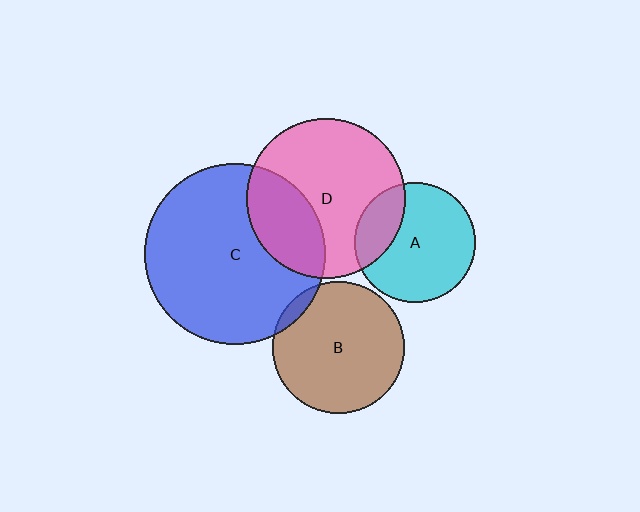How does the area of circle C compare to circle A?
Approximately 2.3 times.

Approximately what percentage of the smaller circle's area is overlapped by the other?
Approximately 30%.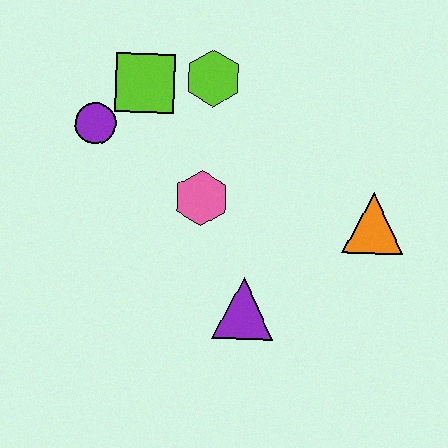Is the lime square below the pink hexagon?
No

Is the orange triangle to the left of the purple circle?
No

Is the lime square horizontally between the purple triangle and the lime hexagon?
No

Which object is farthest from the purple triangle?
The lime square is farthest from the purple triangle.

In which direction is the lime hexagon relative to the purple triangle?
The lime hexagon is above the purple triangle.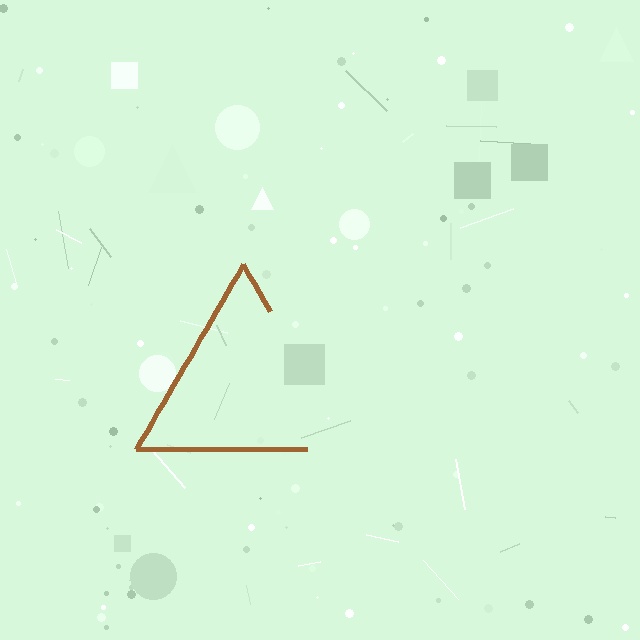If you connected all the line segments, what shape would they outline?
They would outline a triangle.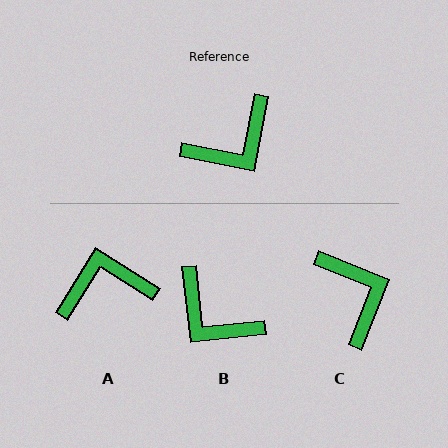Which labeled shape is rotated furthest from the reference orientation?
A, about 159 degrees away.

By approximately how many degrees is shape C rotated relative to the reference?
Approximately 80 degrees counter-clockwise.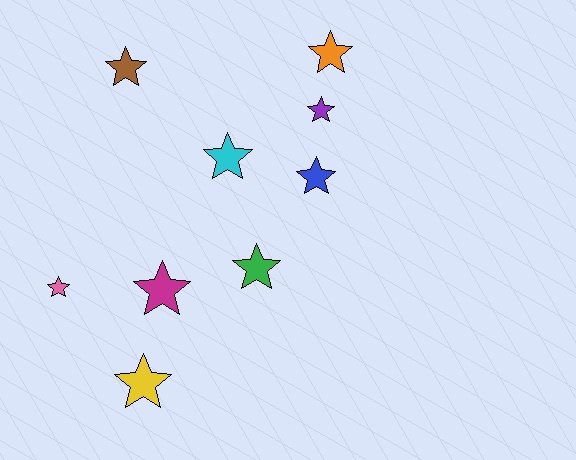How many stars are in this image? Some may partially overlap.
There are 9 stars.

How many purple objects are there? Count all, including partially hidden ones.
There is 1 purple object.